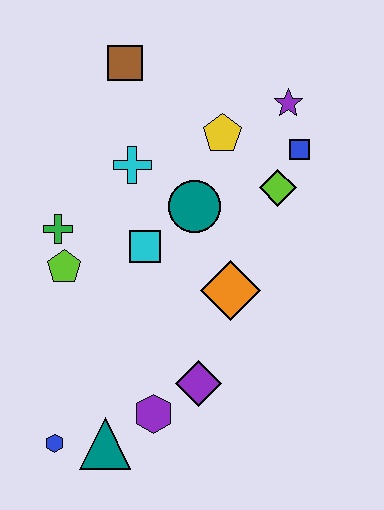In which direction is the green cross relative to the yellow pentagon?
The green cross is to the left of the yellow pentagon.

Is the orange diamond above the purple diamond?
Yes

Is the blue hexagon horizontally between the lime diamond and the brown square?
No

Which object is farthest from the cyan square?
The blue hexagon is farthest from the cyan square.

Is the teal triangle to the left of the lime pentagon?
No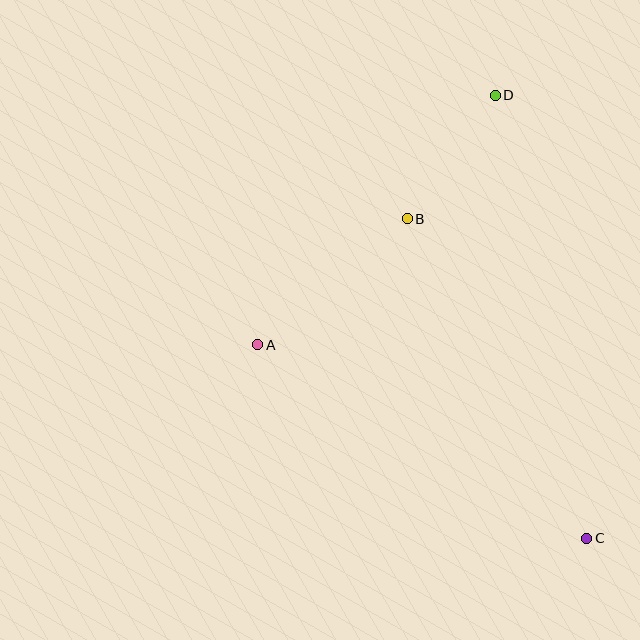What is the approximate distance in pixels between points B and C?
The distance between B and C is approximately 367 pixels.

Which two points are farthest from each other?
Points C and D are farthest from each other.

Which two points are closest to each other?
Points B and D are closest to each other.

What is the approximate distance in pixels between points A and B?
The distance between A and B is approximately 196 pixels.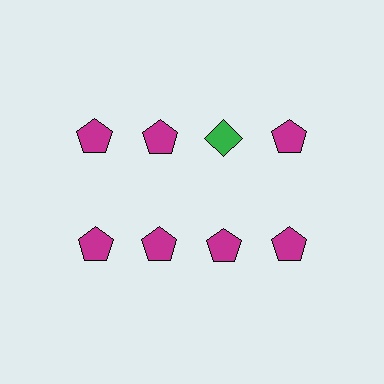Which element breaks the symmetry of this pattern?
The green diamond in the top row, center column breaks the symmetry. All other shapes are magenta pentagons.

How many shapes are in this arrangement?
There are 8 shapes arranged in a grid pattern.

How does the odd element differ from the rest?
It differs in both color (green instead of magenta) and shape (diamond instead of pentagon).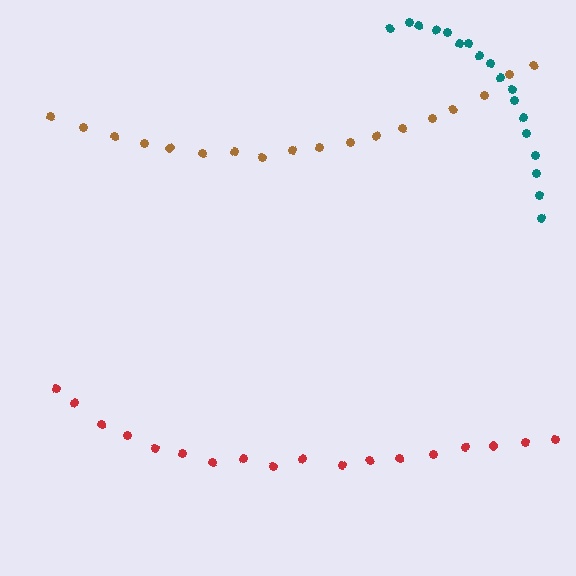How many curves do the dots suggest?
There are 3 distinct paths.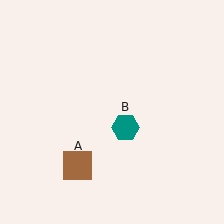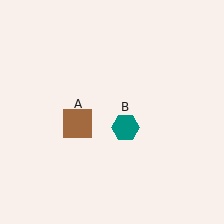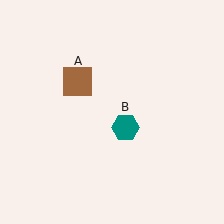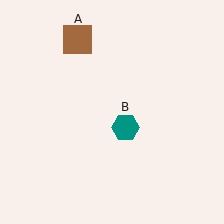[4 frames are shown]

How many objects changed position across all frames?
1 object changed position: brown square (object A).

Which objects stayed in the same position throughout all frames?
Teal hexagon (object B) remained stationary.